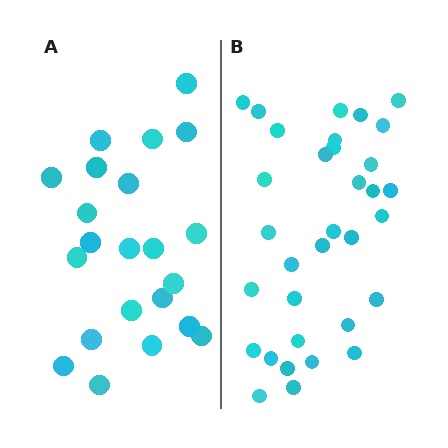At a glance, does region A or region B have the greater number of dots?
Region B (the right region) has more dots.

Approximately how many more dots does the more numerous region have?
Region B has roughly 12 or so more dots than region A.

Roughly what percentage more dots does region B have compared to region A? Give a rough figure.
About 50% more.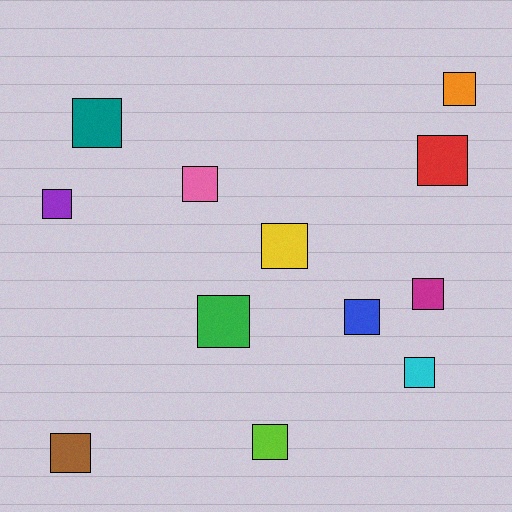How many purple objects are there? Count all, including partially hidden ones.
There is 1 purple object.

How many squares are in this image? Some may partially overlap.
There are 12 squares.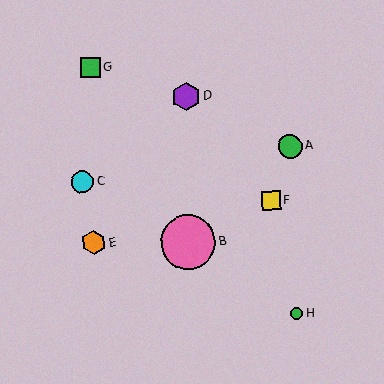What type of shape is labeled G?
Shape G is a green square.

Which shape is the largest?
The pink circle (labeled B) is the largest.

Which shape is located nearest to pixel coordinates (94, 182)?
The cyan circle (labeled C) at (82, 182) is nearest to that location.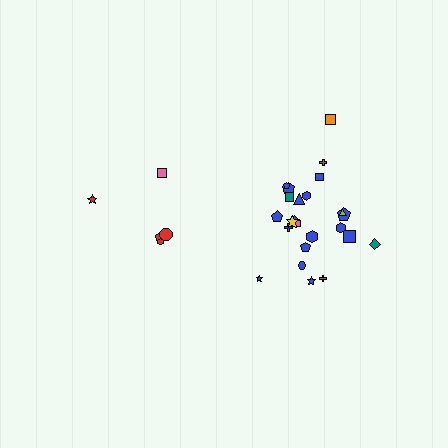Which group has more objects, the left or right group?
The right group.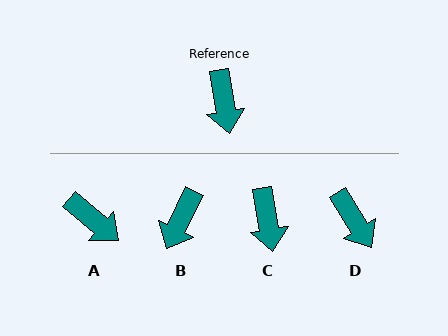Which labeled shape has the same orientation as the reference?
C.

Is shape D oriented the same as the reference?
No, it is off by about 22 degrees.